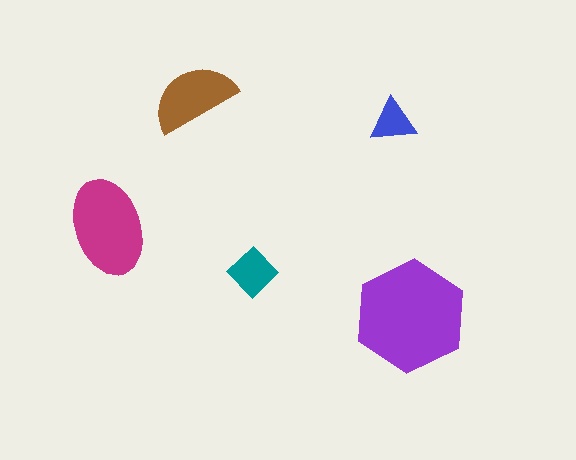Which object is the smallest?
The blue triangle.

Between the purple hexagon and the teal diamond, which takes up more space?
The purple hexagon.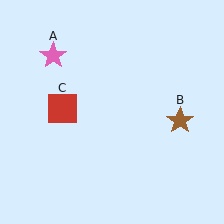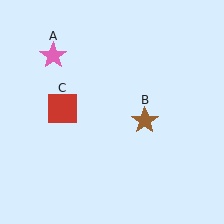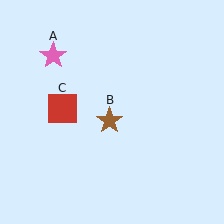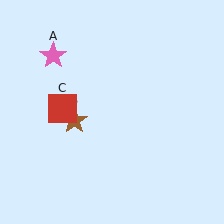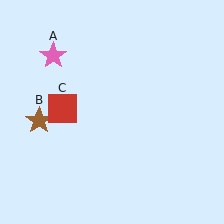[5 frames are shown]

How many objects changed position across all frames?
1 object changed position: brown star (object B).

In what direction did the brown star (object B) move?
The brown star (object B) moved left.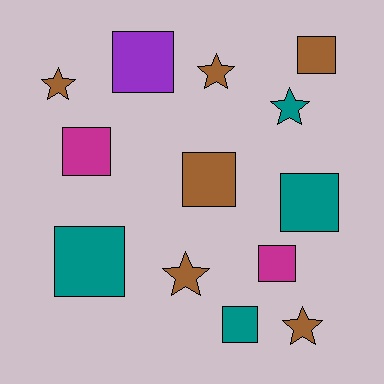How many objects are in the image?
There are 13 objects.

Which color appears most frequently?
Brown, with 6 objects.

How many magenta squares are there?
There are 2 magenta squares.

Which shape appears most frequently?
Square, with 8 objects.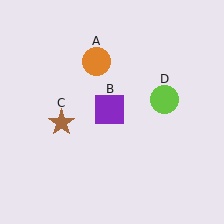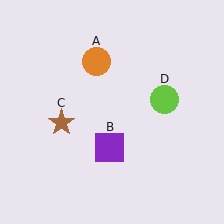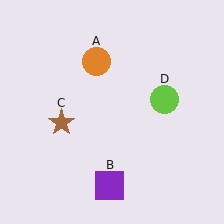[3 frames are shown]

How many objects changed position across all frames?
1 object changed position: purple square (object B).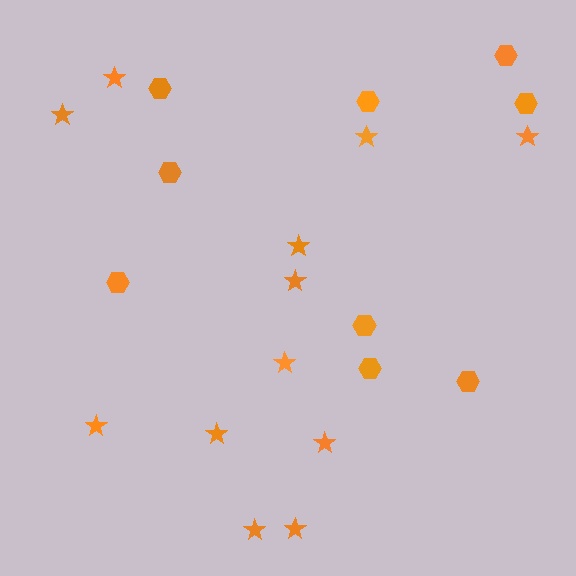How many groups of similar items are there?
There are 2 groups: one group of stars (12) and one group of hexagons (9).